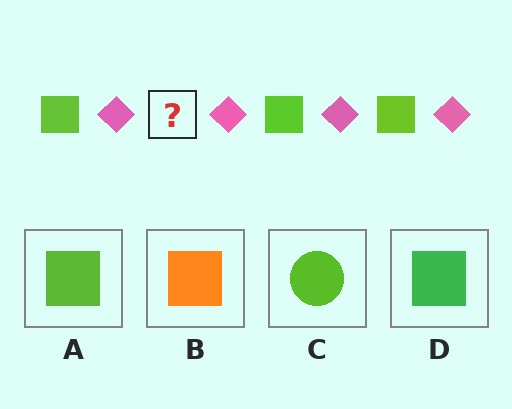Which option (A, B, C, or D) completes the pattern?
A.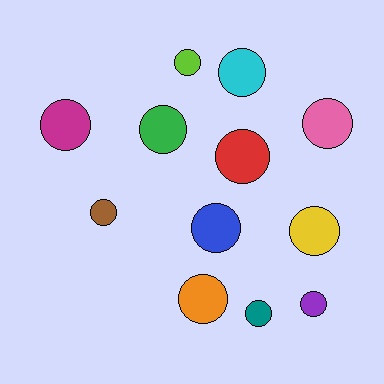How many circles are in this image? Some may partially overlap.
There are 12 circles.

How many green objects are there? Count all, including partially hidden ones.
There is 1 green object.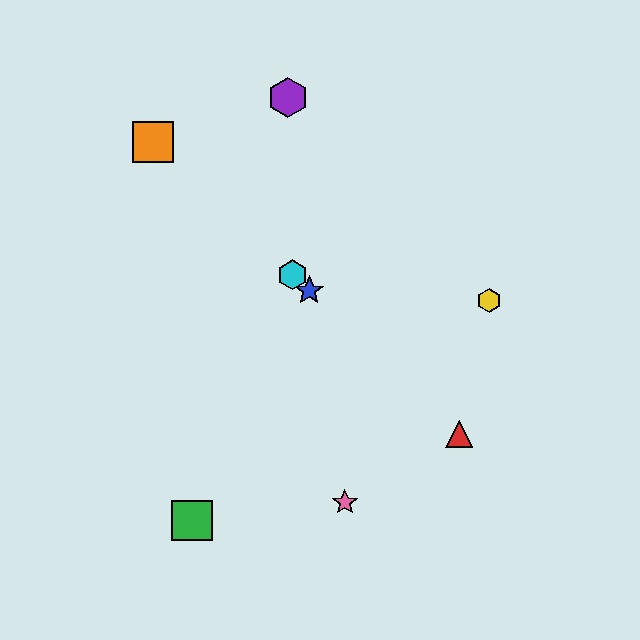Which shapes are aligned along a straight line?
The red triangle, the blue star, the orange square, the cyan hexagon are aligned along a straight line.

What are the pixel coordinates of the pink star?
The pink star is at (345, 502).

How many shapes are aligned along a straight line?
4 shapes (the red triangle, the blue star, the orange square, the cyan hexagon) are aligned along a straight line.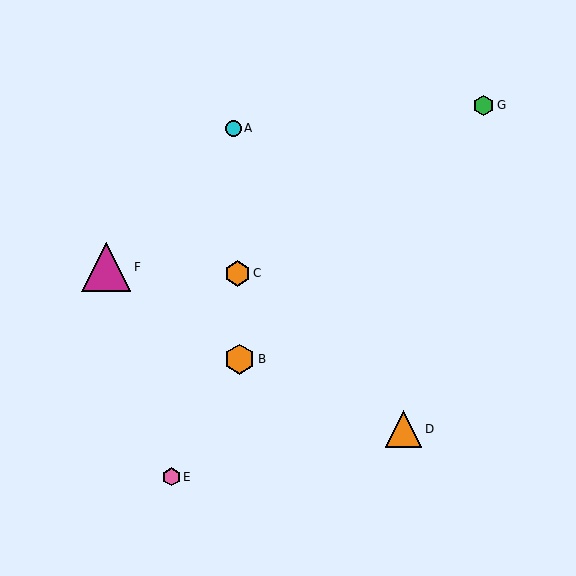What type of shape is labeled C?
Shape C is an orange hexagon.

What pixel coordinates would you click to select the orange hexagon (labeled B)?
Click at (240, 359) to select the orange hexagon B.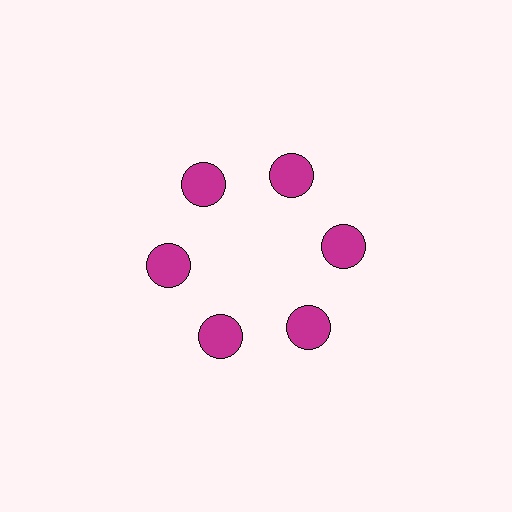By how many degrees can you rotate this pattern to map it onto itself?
The pattern maps onto itself every 60 degrees of rotation.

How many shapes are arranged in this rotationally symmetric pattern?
There are 6 shapes, arranged in 6 groups of 1.